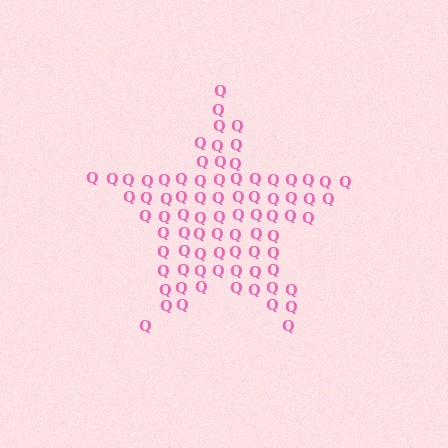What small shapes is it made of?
It is made of small letter Q's.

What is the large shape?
The large shape is a star.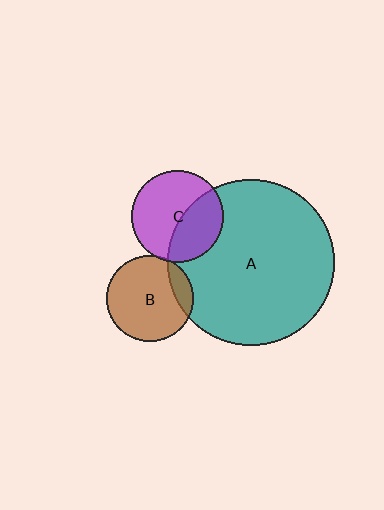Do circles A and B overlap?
Yes.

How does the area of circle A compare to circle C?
Approximately 3.2 times.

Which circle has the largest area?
Circle A (teal).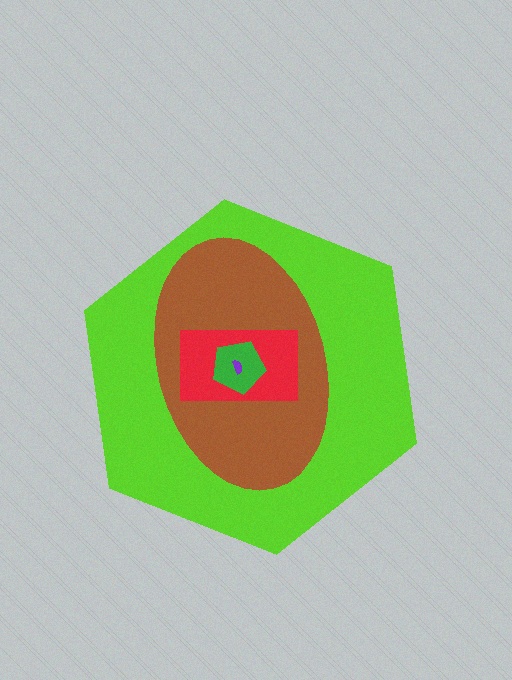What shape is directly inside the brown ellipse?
The red rectangle.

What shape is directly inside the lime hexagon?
The brown ellipse.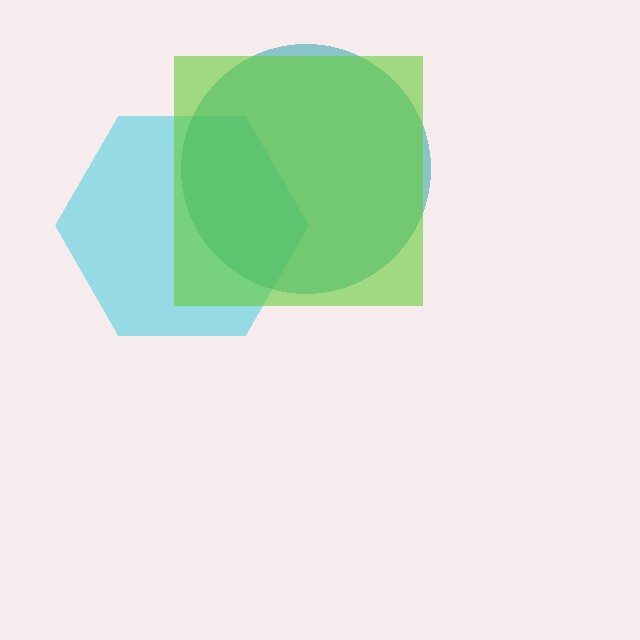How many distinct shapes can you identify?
There are 3 distinct shapes: a cyan hexagon, a teal circle, a lime square.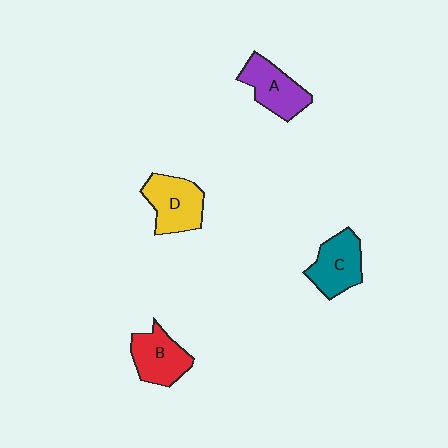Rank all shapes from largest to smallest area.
From largest to smallest: D (yellow), C (teal), A (purple), B (red).